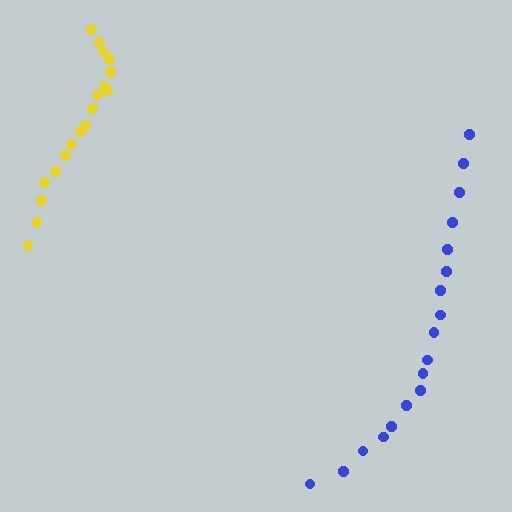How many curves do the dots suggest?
There are 2 distinct paths.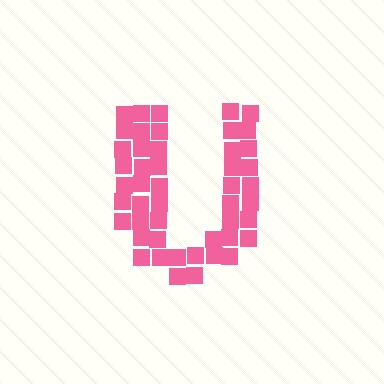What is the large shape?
The large shape is the letter U.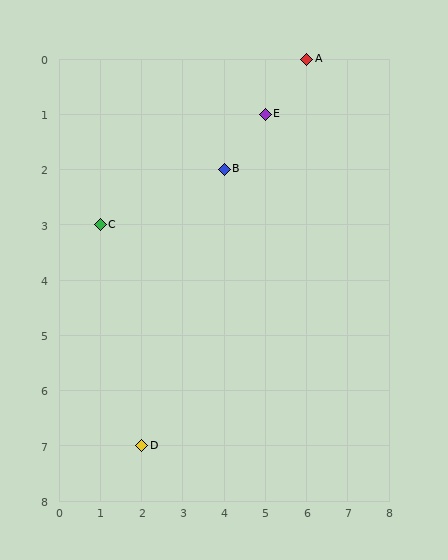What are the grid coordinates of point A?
Point A is at grid coordinates (6, 0).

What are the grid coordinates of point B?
Point B is at grid coordinates (4, 2).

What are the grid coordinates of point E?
Point E is at grid coordinates (5, 1).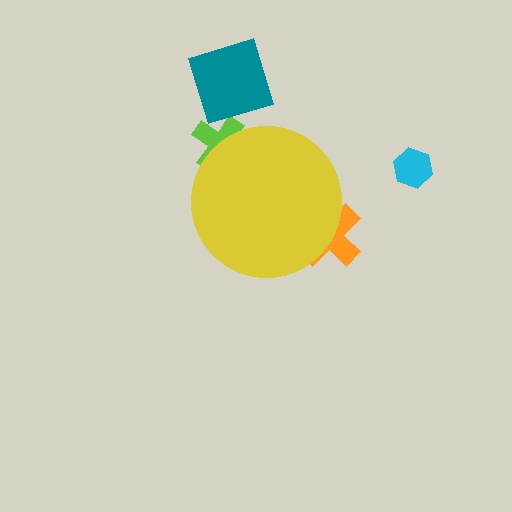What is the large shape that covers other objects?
A yellow circle.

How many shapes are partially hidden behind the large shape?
2 shapes are partially hidden.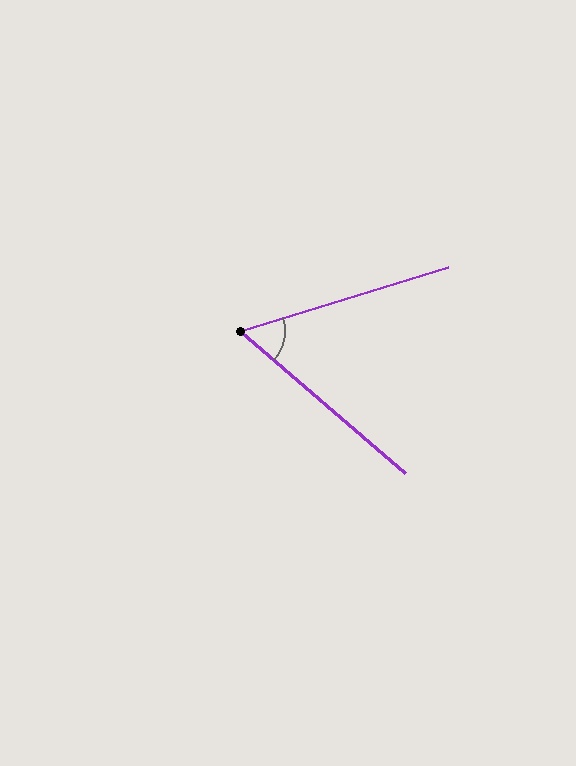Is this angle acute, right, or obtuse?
It is acute.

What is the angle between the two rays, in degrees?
Approximately 58 degrees.